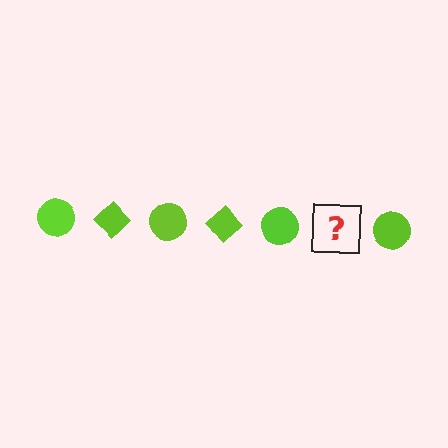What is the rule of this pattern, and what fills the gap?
The rule is that the pattern cycles through circle, diamond shapes in lime. The gap should be filled with a lime diamond.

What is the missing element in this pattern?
The missing element is a lime diamond.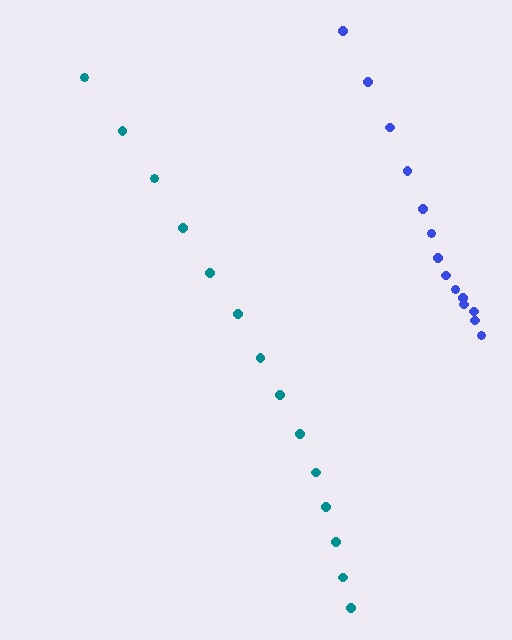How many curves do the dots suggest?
There are 2 distinct paths.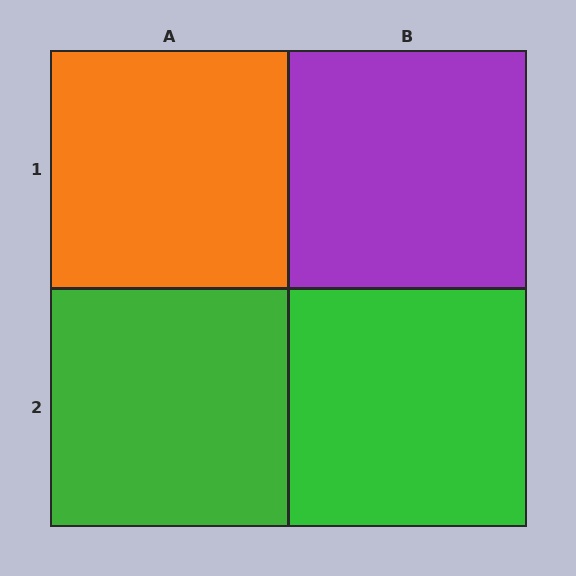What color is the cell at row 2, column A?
Green.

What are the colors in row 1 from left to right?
Orange, purple.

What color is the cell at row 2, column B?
Green.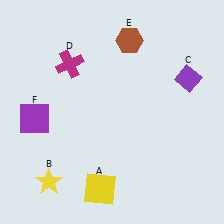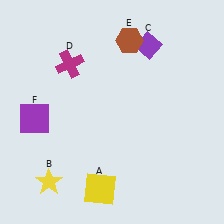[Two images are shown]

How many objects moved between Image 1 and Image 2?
1 object moved between the two images.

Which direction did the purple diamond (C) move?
The purple diamond (C) moved left.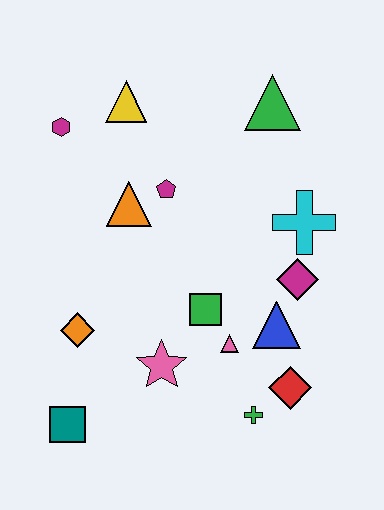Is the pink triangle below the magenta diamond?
Yes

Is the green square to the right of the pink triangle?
No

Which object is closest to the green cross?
The red diamond is closest to the green cross.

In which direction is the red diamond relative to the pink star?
The red diamond is to the right of the pink star.